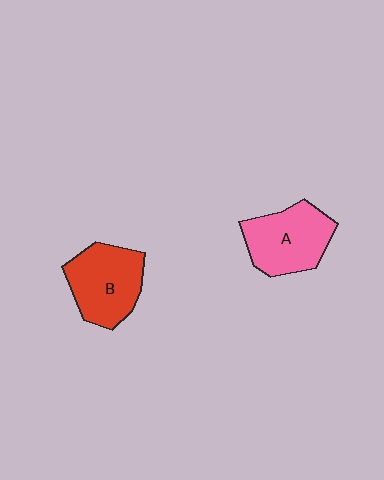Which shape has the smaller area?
Shape A (pink).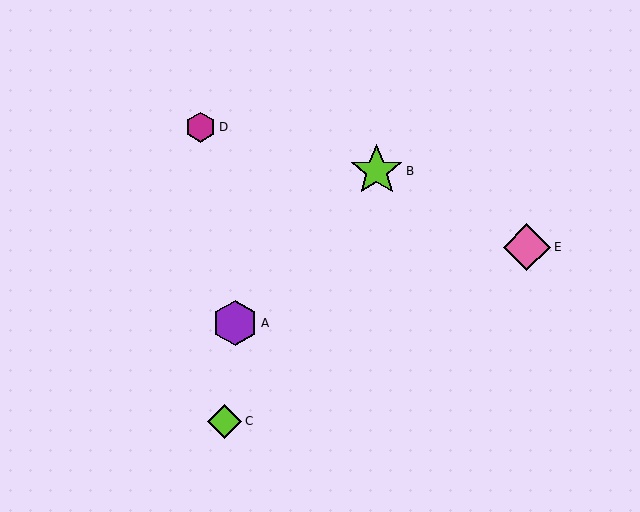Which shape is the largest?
The lime star (labeled B) is the largest.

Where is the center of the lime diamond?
The center of the lime diamond is at (225, 421).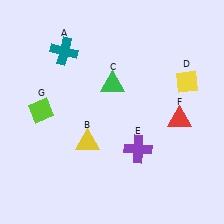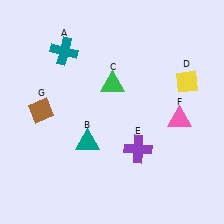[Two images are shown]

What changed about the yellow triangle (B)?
In Image 1, B is yellow. In Image 2, it changed to teal.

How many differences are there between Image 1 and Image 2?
There are 3 differences between the two images.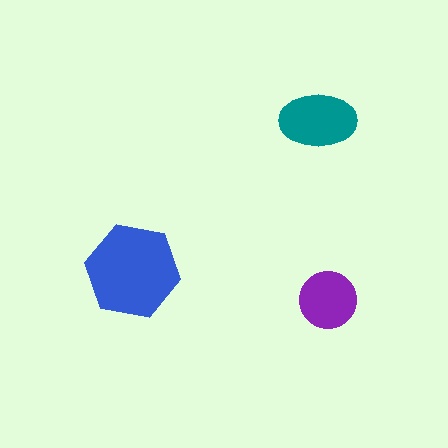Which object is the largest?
The blue hexagon.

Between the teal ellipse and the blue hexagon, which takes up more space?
The blue hexagon.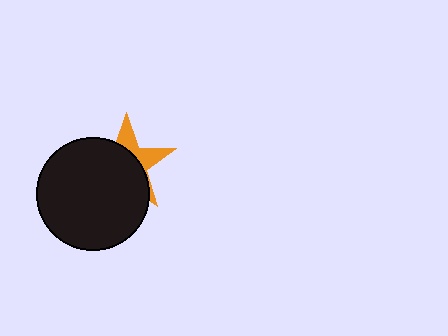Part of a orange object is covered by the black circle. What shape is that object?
It is a star.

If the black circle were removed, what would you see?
You would see the complete orange star.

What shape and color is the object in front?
The object in front is a black circle.